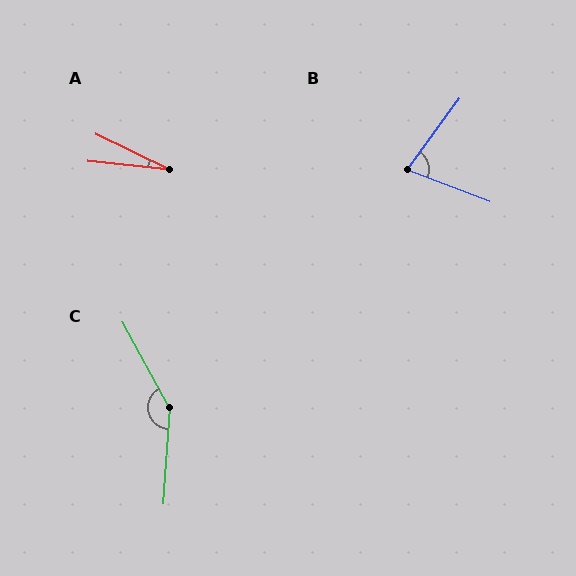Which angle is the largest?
C, at approximately 148 degrees.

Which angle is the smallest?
A, at approximately 20 degrees.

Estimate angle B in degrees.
Approximately 75 degrees.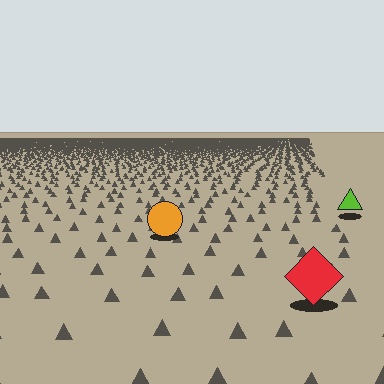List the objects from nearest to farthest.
From nearest to farthest: the red diamond, the orange circle, the lime triangle.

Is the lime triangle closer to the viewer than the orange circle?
No. The orange circle is closer — you can tell from the texture gradient: the ground texture is coarser near it.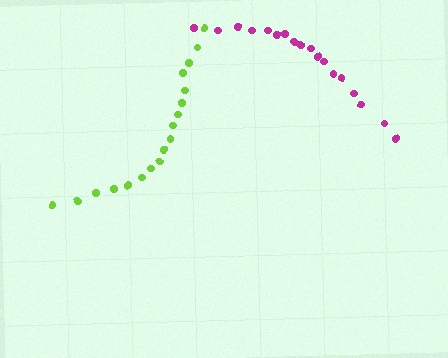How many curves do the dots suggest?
There are 2 distinct paths.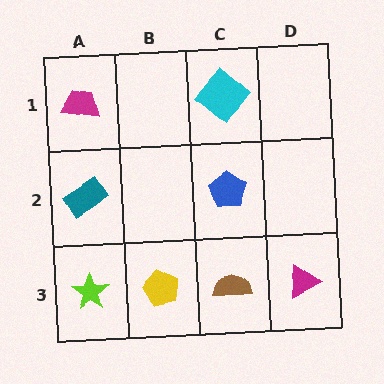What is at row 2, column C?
A blue pentagon.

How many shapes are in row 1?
2 shapes.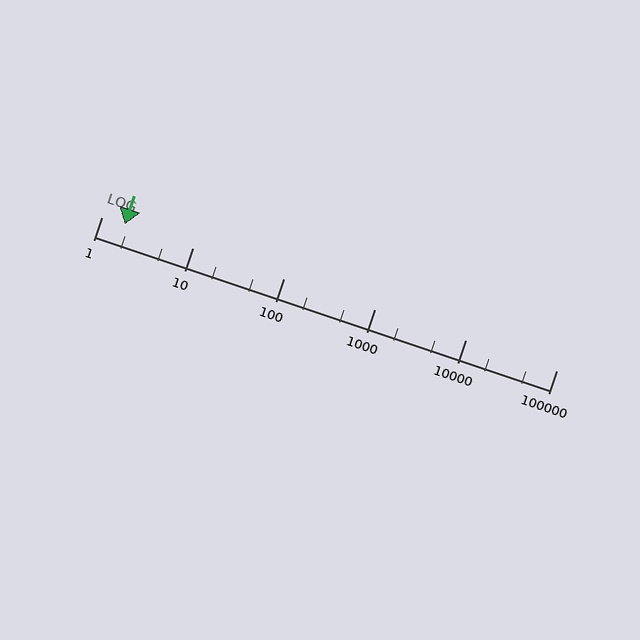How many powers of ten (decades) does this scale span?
The scale spans 5 decades, from 1 to 100000.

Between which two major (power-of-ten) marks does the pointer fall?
The pointer is between 1 and 10.